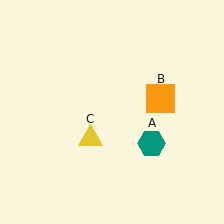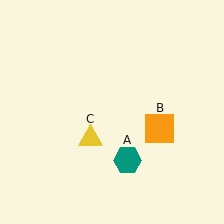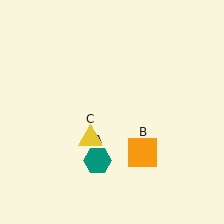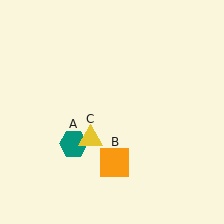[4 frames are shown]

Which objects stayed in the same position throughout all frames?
Yellow triangle (object C) remained stationary.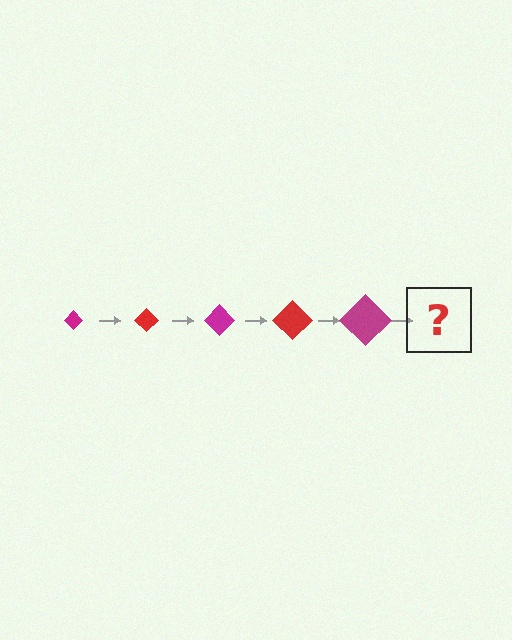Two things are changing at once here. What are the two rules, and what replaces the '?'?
The two rules are that the diamond grows larger each step and the color cycles through magenta and red. The '?' should be a red diamond, larger than the previous one.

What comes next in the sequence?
The next element should be a red diamond, larger than the previous one.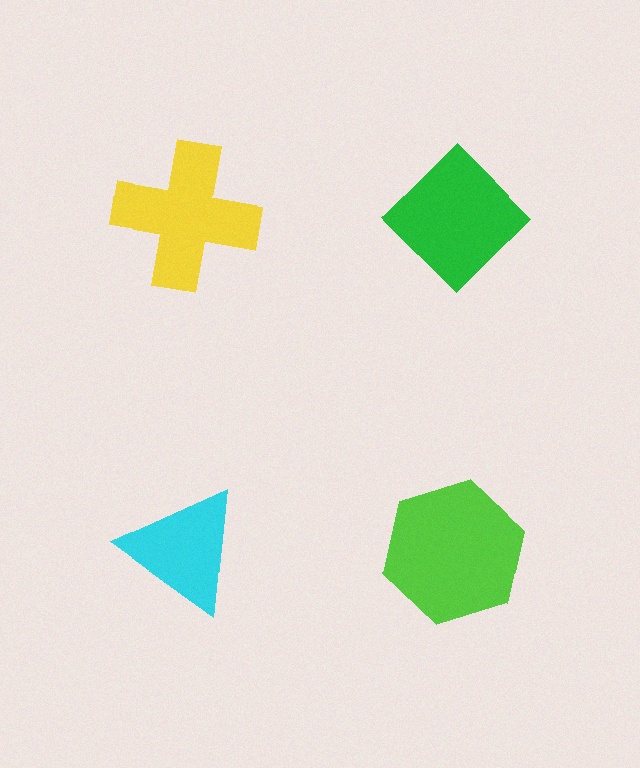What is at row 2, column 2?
A lime hexagon.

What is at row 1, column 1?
A yellow cross.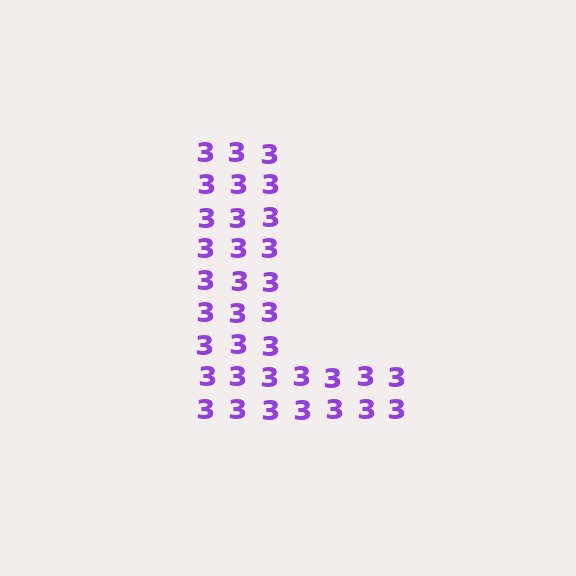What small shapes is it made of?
It is made of small digit 3's.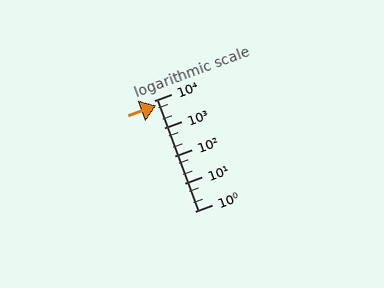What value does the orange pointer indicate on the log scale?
The pointer indicates approximately 6700.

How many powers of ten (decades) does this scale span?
The scale spans 4 decades, from 1 to 10000.